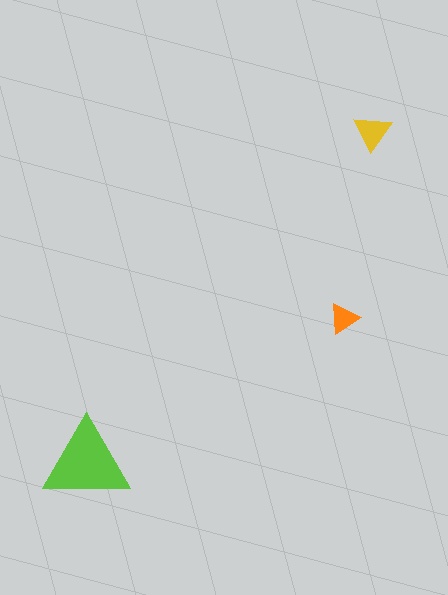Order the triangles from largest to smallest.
the lime one, the yellow one, the orange one.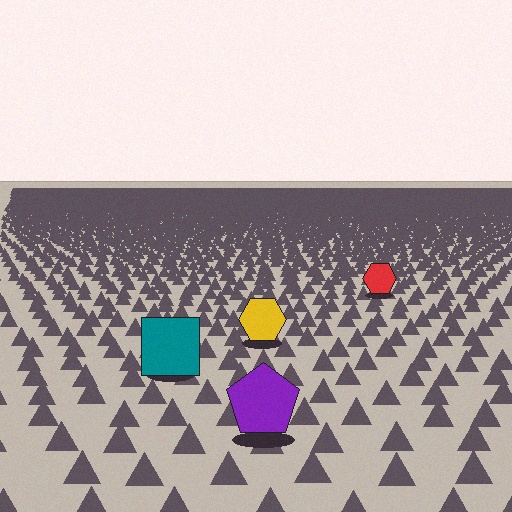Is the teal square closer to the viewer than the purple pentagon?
No. The purple pentagon is closer — you can tell from the texture gradient: the ground texture is coarser near it.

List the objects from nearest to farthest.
From nearest to farthest: the purple pentagon, the teal square, the yellow hexagon, the red hexagon.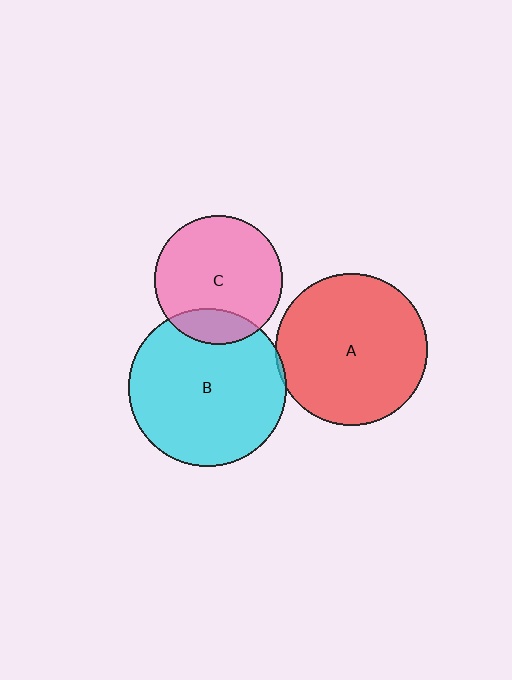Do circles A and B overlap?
Yes.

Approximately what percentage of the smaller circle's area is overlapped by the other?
Approximately 5%.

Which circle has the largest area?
Circle B (cyan).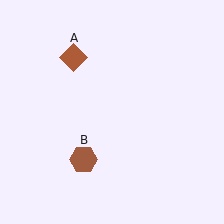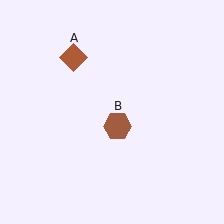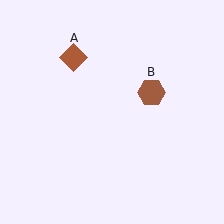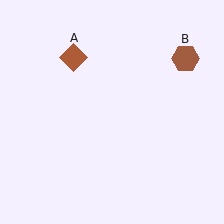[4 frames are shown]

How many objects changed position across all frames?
1 object changed position: brown hexagon (object B).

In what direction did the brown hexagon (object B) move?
The brown hexagon (object B) moved up and to the right.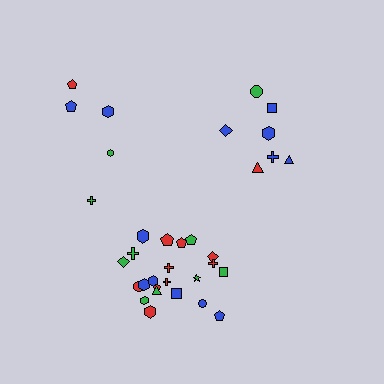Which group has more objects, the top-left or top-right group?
The top-right group.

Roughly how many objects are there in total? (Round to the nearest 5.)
Roughly 35 objects in total.